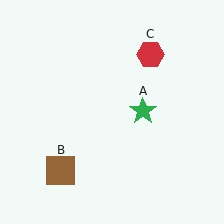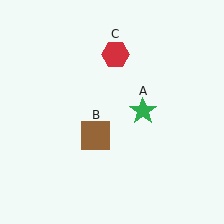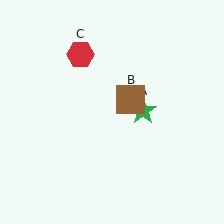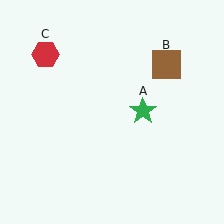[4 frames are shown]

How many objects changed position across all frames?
2 objects changed position: brown square (object B), red hexagon (object C).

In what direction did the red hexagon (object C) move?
The red hexagon (object C) moved left.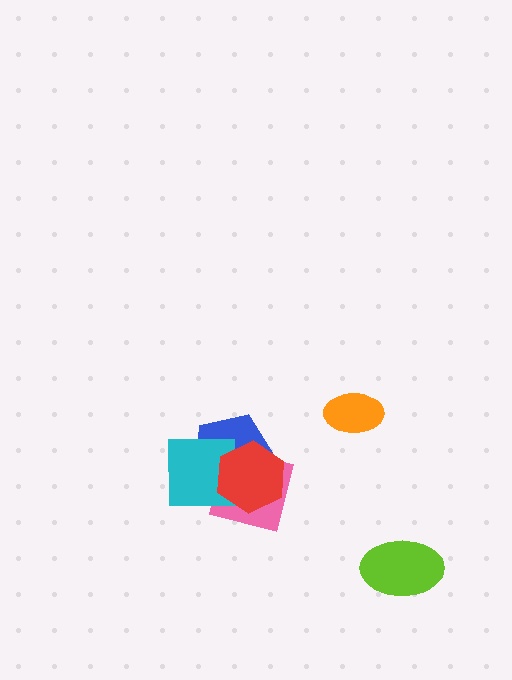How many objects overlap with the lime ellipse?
0 objects overlap with the lime ellipse.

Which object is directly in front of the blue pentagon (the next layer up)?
The pink square is directly in front of the blue pentagon.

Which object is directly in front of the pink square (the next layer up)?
The cyan square is directly in front of the pink square.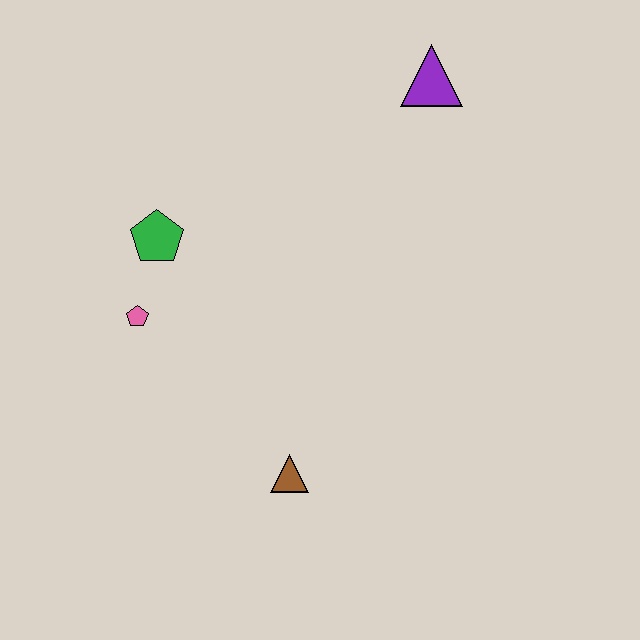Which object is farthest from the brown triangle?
The purple triangle is farthest from the brown triangle.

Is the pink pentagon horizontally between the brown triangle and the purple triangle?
No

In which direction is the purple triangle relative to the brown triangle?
The purple triangle is above the brown triangle.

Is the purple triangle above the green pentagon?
Yes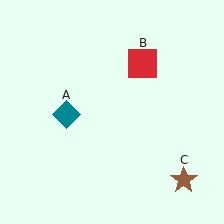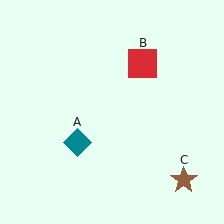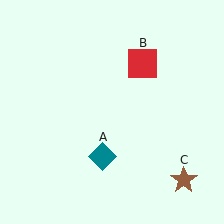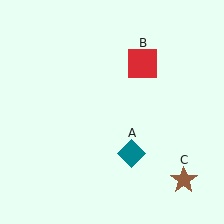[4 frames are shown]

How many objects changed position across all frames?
1 object changed position: teal diamond (object A).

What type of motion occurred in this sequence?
The teal diamond (object A) rotated counterclockwise around the center of the scene.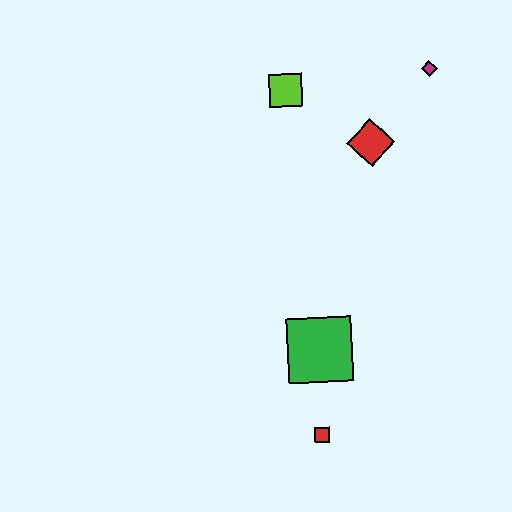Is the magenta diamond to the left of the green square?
No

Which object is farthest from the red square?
The magenta diamond is farthest from the red square.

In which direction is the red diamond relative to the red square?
The red diamond is above the red square.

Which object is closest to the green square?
The red square is closest to the green square.